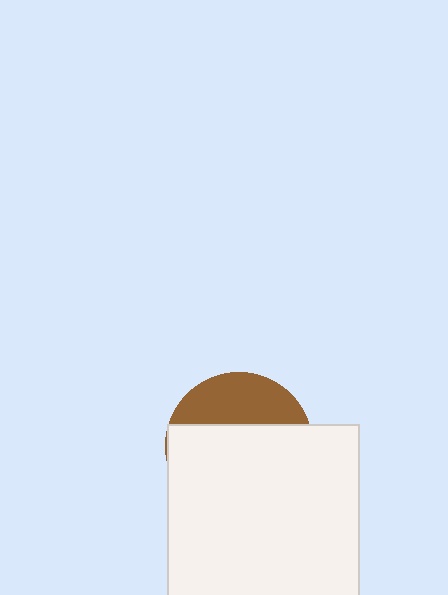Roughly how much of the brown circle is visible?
A small part of it is visible (roughly 31%).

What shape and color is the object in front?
The object in front is a white rectangle.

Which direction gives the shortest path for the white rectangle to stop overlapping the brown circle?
Moving down gives the shortest separation.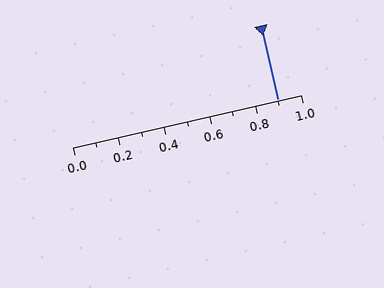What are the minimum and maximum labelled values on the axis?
The axis runs from 0.0 to 1.0.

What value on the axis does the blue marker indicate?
The marker indicates approximately 0.9.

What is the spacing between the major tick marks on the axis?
The major ticks are spaced 0.2 apart.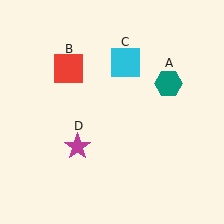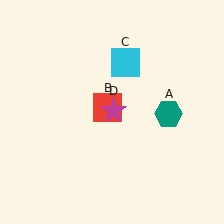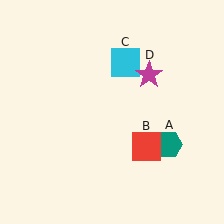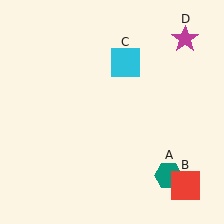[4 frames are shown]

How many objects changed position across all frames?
3 objects changed position: teal hexagon (object A), red square (object B), magenta star (object D).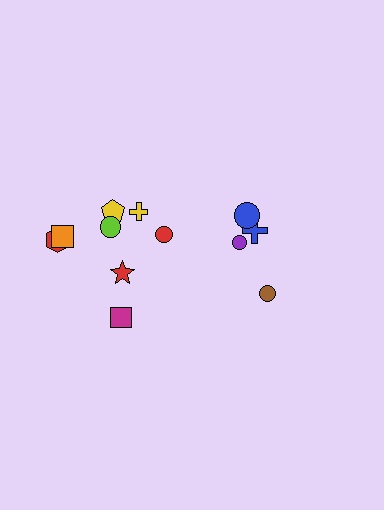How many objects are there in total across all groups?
There are 12 objects.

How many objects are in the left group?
There are 8 objects.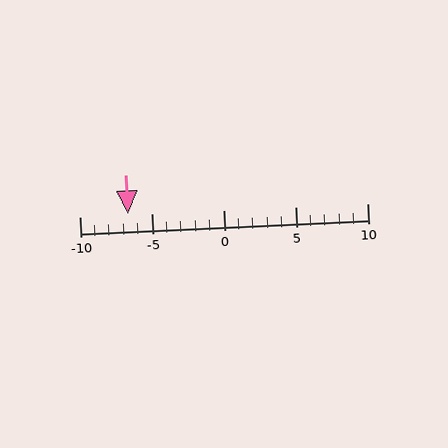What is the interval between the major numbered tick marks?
The major tick marks are spaced 5 units apart.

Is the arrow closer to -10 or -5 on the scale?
The arrow is closer to -5.